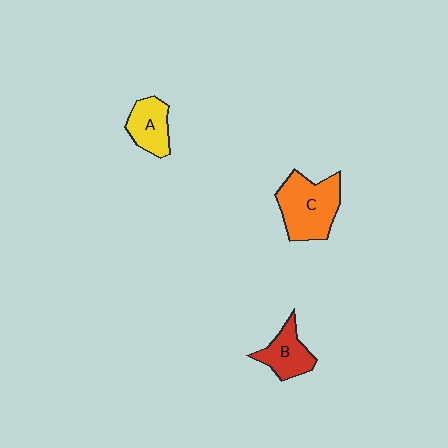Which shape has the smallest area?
Shape A (yellow).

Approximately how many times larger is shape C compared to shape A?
Approximately 1.7 times.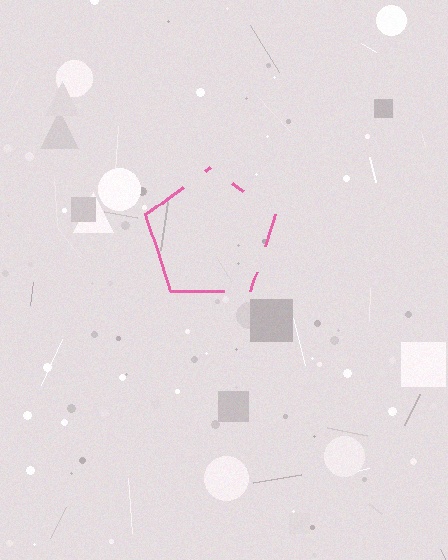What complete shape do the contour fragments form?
The contour fragments form a pentagon.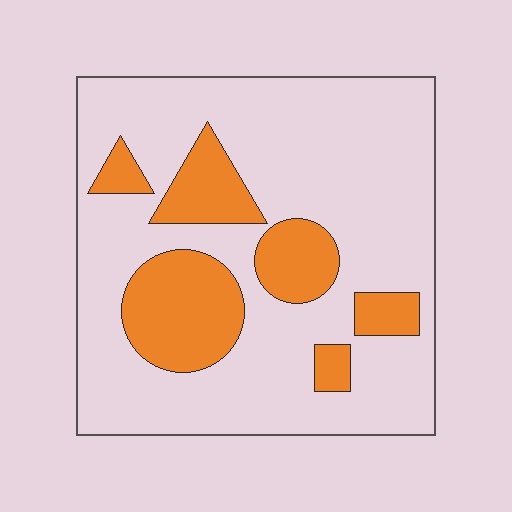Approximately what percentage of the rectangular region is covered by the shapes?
Approximately 25%.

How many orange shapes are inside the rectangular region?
6.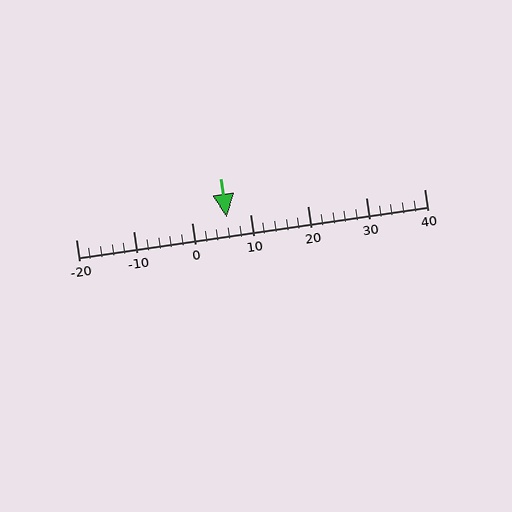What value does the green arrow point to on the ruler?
The green arrow points to approximately 6.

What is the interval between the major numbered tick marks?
The major tick marks are spaced 10 units apart.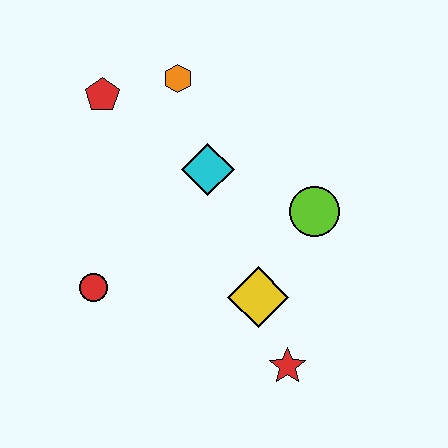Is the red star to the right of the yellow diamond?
Yes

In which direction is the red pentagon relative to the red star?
The red pentagon is above the red star.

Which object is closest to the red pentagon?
The orange hexagon is closest to the red pentagon.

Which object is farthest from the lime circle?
The red pentagon is farthest from the lime circle.